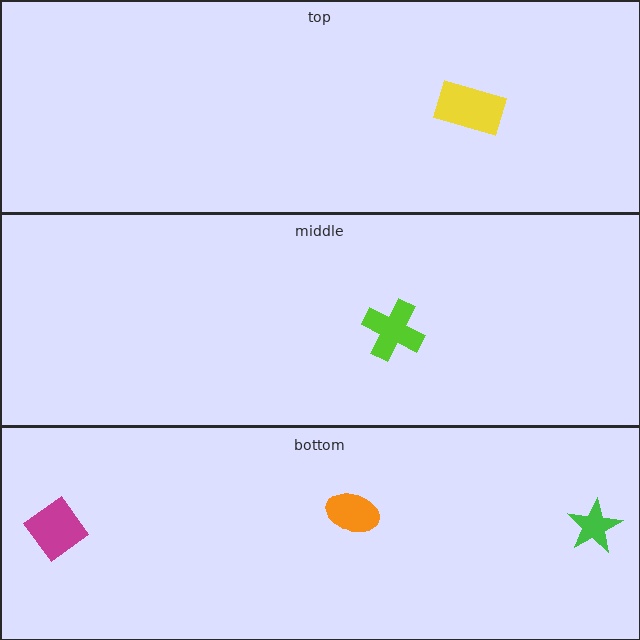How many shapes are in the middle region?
1.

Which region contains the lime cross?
The middle region.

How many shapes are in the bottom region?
3.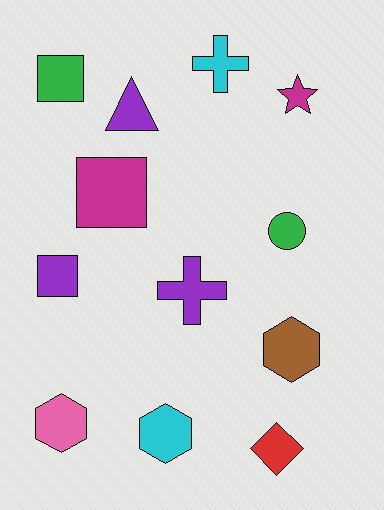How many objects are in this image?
There are 12 objects.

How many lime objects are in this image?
There are no lime objects.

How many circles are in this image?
There is 1 circle.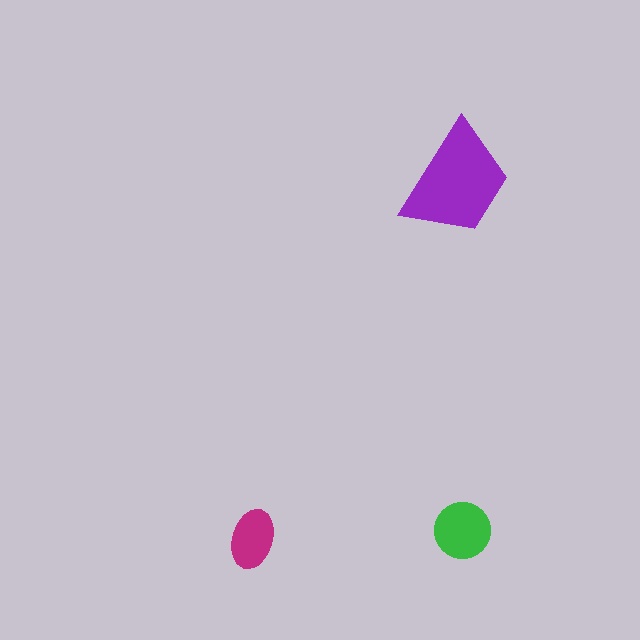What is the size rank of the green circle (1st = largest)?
2nd.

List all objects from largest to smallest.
The purple trapezoid, the green circle, the magenta ellipse.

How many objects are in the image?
There are 3 objects in the image.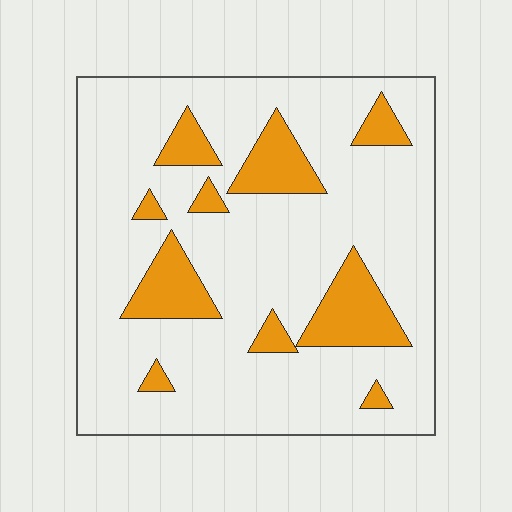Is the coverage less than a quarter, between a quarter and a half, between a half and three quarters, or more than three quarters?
Less than a quarter.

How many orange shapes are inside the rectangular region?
10.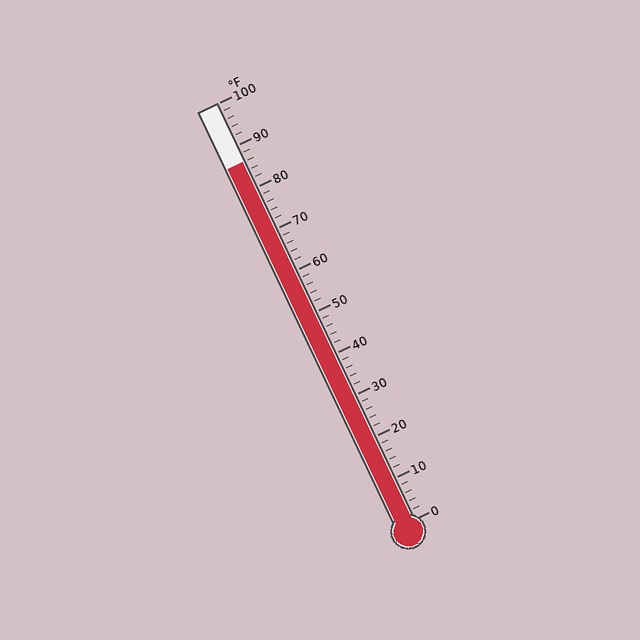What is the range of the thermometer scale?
The thermometer scale ranges from 0°F to 100°F.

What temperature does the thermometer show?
The thermometer shows approximately 86°F.